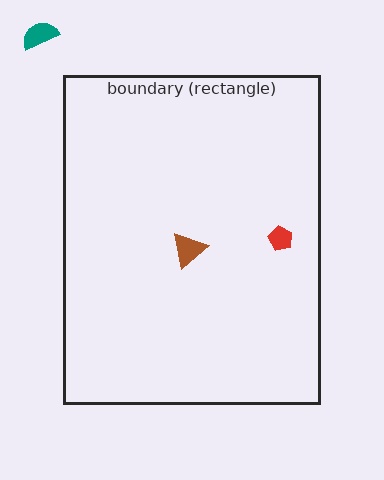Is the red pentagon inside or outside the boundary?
Inside.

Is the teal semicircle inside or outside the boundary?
Outside.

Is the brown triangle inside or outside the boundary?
Inside.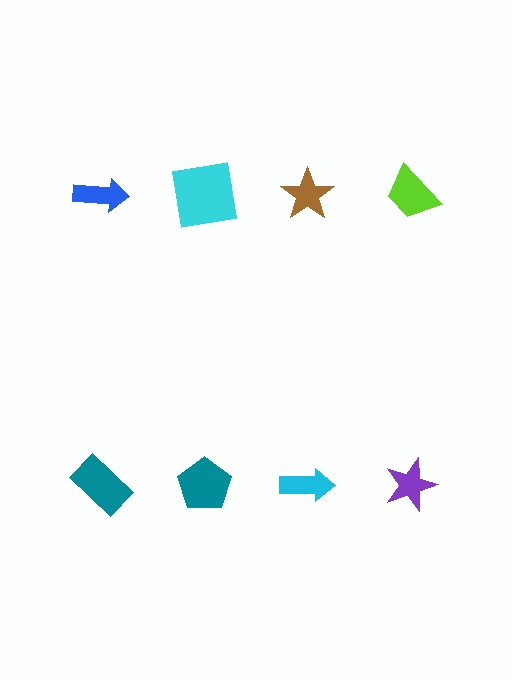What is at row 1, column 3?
A brown star.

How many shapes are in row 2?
4 shapes.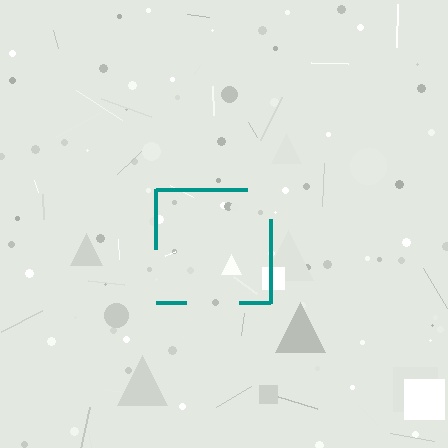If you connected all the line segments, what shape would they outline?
They would outline a square.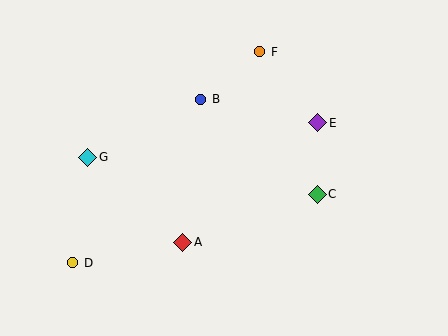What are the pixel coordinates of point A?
Point A is at (183, 242).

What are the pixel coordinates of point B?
Point B is at (201, 99).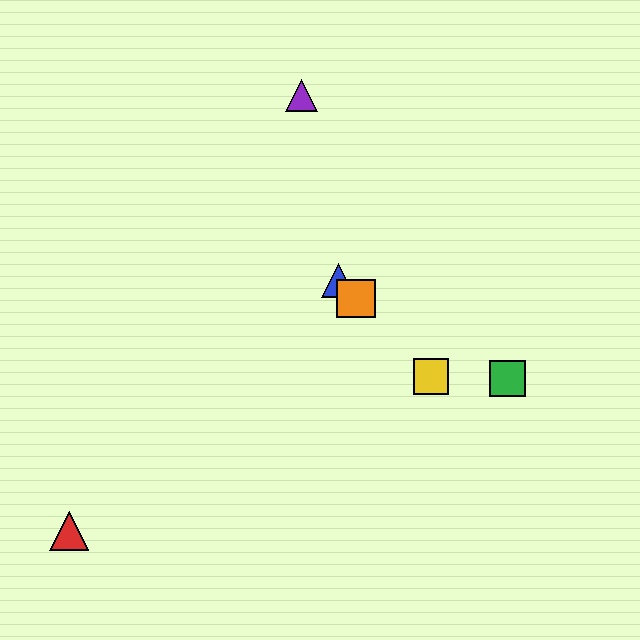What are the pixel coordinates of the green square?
The green square is at (507, 378).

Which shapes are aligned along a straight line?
The blue triangle, the yellow square, the orange square are aligned along a straight line.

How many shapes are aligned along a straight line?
3 shapes (the blue triangle, the yellow square, the orange square) are aligned along a straight line.